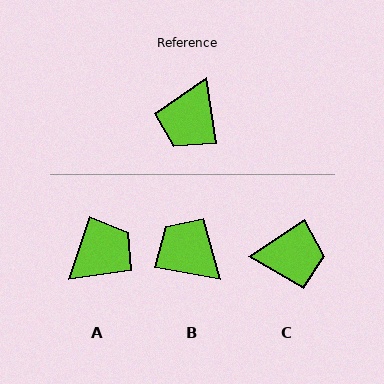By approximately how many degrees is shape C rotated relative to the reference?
Approximately 115 degrees counter-clockwise.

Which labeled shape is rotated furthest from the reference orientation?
A, about 154 degrees away.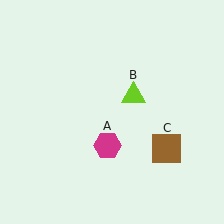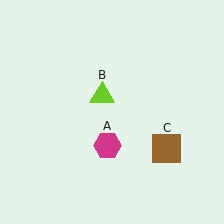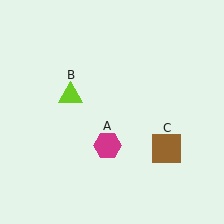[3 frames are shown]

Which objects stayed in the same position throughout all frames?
Magenta hexagon (object A) and brown square (object C) remained stationary.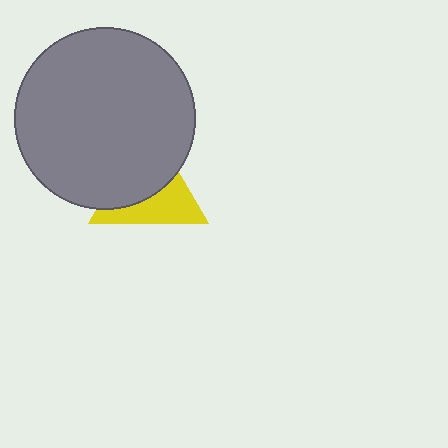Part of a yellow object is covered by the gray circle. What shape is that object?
It is a triangle.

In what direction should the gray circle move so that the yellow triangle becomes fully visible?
The gray circle should move up. That is the shortest direction to clear the overlap and leave the yellow triangle fully visible.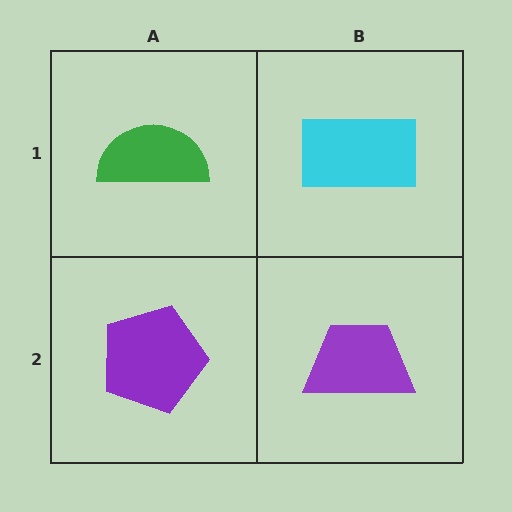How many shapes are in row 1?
2 shapes.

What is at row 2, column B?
A purple trapezoid.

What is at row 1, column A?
A green semicircle.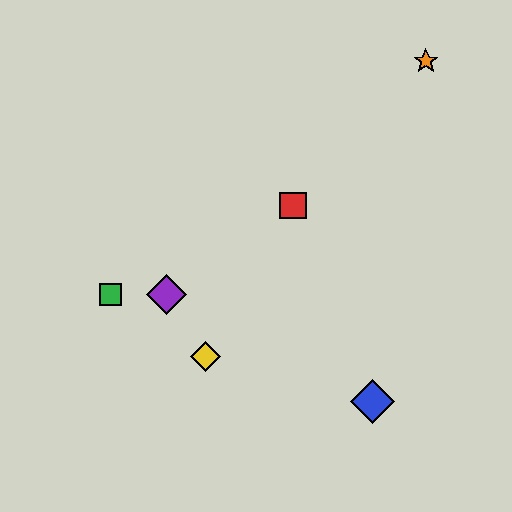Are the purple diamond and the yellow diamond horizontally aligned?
No, the purple diamond is at y≈295 and the yellow diamond is at y≈357.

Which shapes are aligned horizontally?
The green square, the purple diamond are aligned horizontally.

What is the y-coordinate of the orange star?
The orange star is at y≈61.